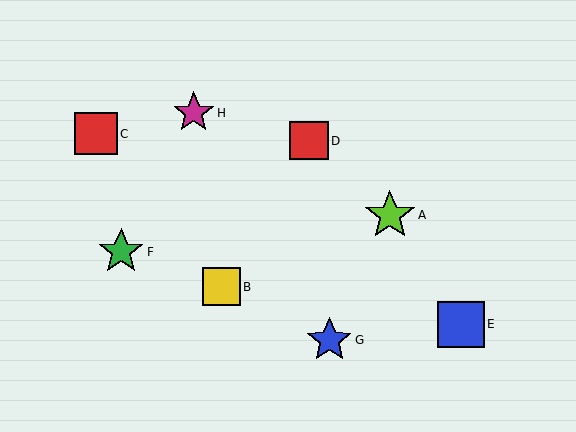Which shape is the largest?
The lime star (labeled A) is the largest.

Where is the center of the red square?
The center of the red square is at (309, 141).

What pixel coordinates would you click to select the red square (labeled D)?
Click at (309, 141) to select the red square D.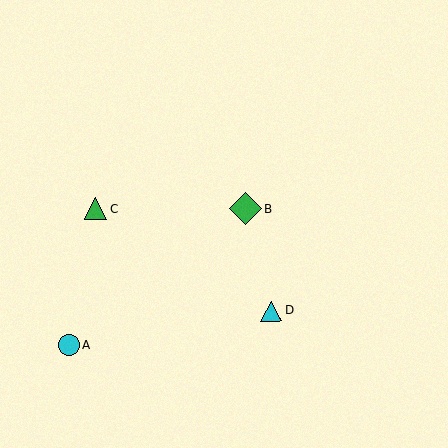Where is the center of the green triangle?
The center of the green triangle is at (96, 209).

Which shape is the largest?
The green diamond (labeled B) is the largest.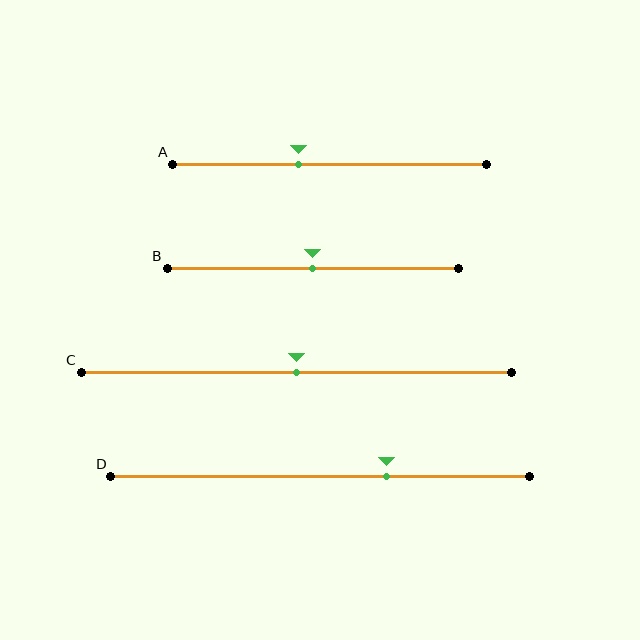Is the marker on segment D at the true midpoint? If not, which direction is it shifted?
No, the marker on segment D is shifted to the right by about 16% of the segment length.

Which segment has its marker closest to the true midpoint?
Segment B has its marker closest to the true midpoint.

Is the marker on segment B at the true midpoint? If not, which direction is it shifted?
Yes, the marker on segment B is at the true midpoint.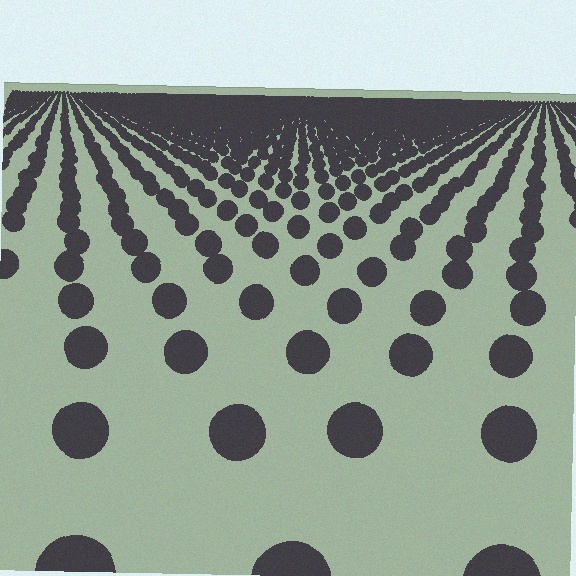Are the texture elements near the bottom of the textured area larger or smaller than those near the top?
Larger. Near the bottom, elements are closer to the viewer and appear at a bigger on-screen size.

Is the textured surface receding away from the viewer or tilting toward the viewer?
The surface is receding away from the viewer. Texture elements get smaller and denser toward the top.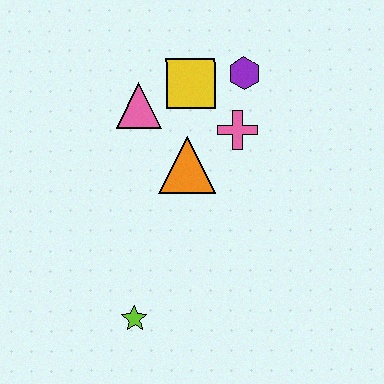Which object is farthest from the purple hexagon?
The lime star is farthest from the purple hexagon.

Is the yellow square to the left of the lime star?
No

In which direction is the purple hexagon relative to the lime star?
The purple hexagon is above the lime star.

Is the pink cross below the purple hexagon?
Yes